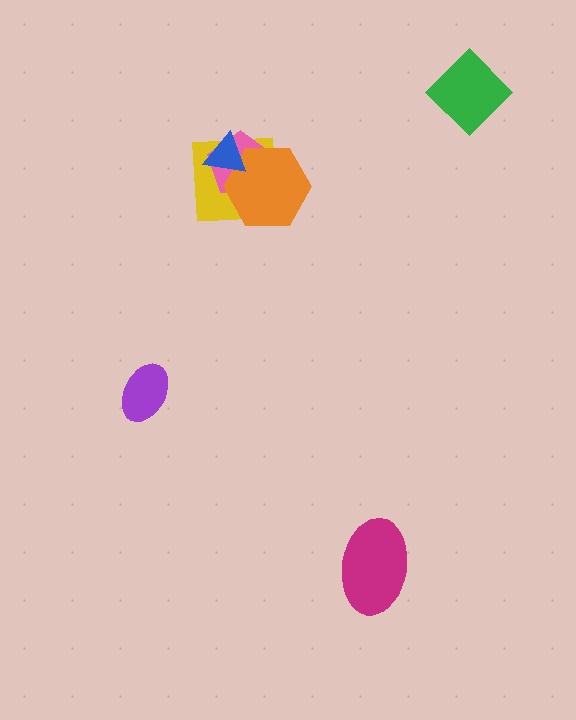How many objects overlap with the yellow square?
3 objects overlap with the yellow square.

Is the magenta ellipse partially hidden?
No, no other shape covers it.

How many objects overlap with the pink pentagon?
3 objects overlap with the pink pentagon.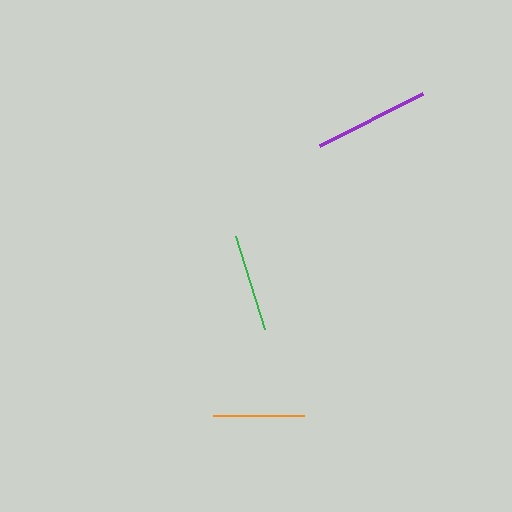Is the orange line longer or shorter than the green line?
The green line is longer than the orange line.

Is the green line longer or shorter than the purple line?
The purple line is longer than the green line.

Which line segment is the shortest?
The orange line is the shortest at approximately 90 pixels.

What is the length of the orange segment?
The orange segment is approximately 90 pixels long.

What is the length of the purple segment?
The purple segment is approximately 116 pixels long.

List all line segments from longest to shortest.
From longest to shortest: purple, green, orange.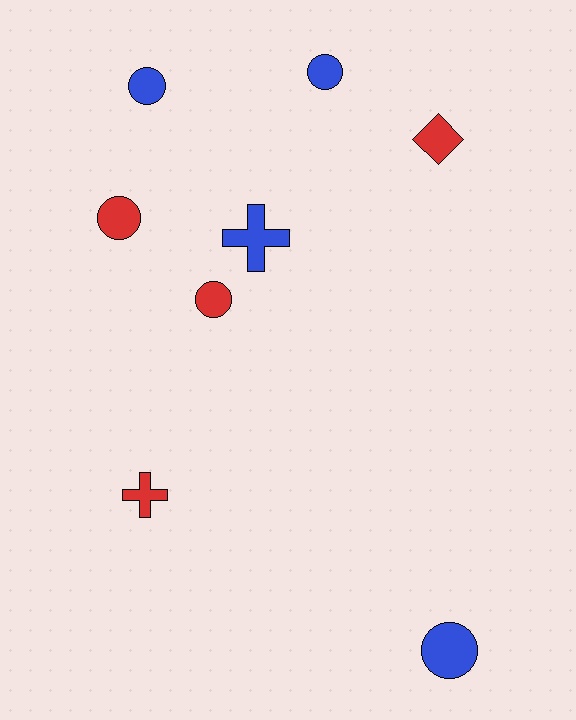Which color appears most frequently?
Blue, with 4 objects.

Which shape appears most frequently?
Circle, with 5 objects.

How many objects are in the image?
There are 8 objects.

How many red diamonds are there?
There is 1 red diamond.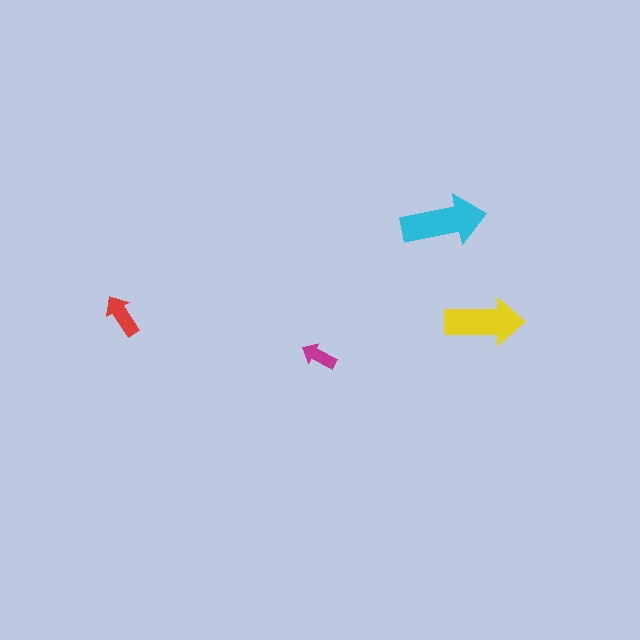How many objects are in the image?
There are 4 objects in the image.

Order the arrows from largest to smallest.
the cyan one, the yellow one, the red one, the magenta one.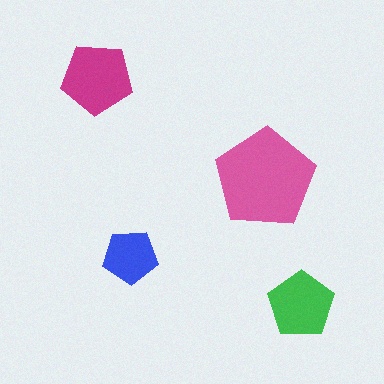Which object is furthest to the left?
The magenta pentagon is leftmost.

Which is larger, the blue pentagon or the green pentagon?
The green one.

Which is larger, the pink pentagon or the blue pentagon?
The pink one.